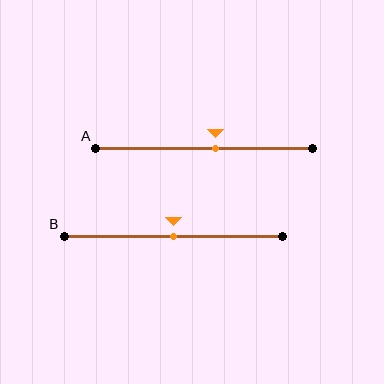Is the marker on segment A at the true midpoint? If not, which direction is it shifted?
No, the marker on segment A is shifted to the right by about 5% of the segment length.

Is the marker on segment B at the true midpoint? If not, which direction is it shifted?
Yes, the marker on segment B is at the true midpoint.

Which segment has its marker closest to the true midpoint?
Segment B has its marker closest to the true midpoint.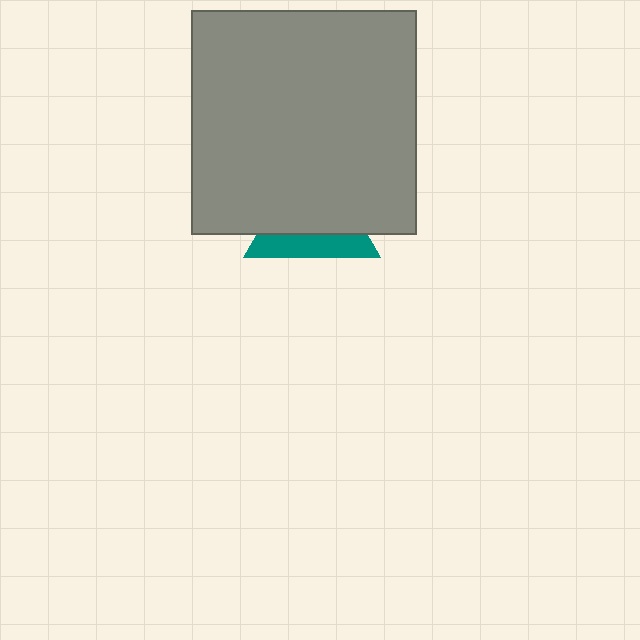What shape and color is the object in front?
The object in front is a gray square.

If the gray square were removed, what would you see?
You would see the complete teal triangle.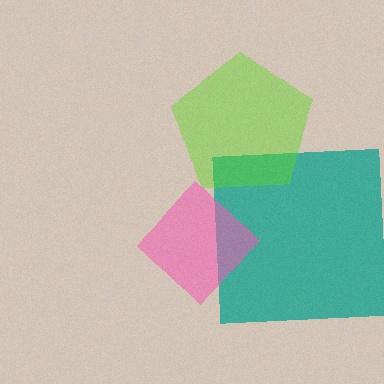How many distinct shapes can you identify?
There are 3 distinct shapes: a teal square, a lime pentagon, a pink diamond.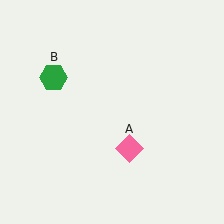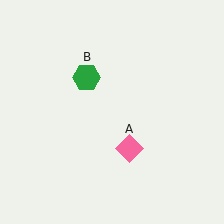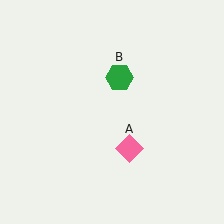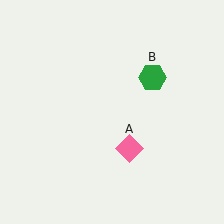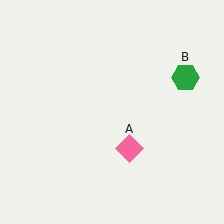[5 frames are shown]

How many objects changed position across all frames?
1 object changed position: green hexagon (object B).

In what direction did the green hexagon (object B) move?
The green hexagon (object B) moved right.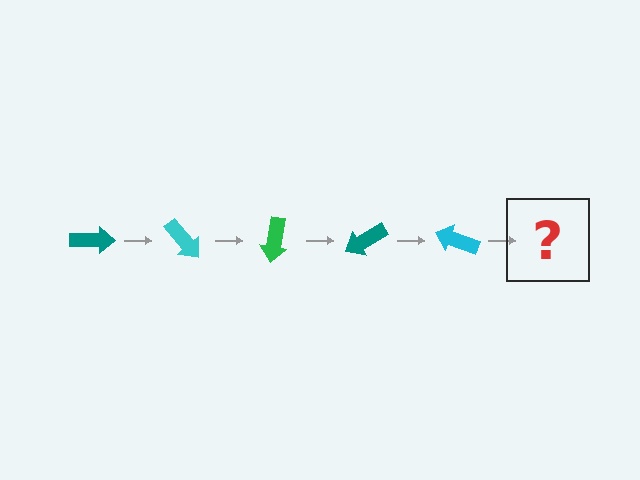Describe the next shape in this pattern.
It should be a green arrow, rotated 250 degrees from the start.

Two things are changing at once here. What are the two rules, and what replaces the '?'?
The two rules are that it rotates 50 degrees each step and the color cycles through teal, cyan, and green. The '?' should be a green arrow, rotated 250 degrees from the start.